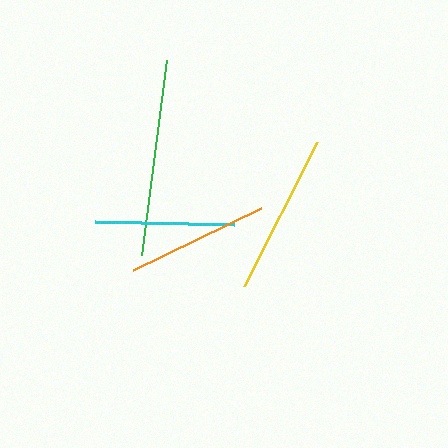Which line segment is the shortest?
The cyan line is the shortest at approximately 139 pixels.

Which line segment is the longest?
The green line is the longest at approximately 196 pixels.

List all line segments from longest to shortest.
From longest to shortest: green, yellow, orange, cyan.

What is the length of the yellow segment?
The yellow segment is approximately 162 pixels long.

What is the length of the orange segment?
The orange segment is approximately 142 pixels long.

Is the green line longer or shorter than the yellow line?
The green line is longer than the yellow line.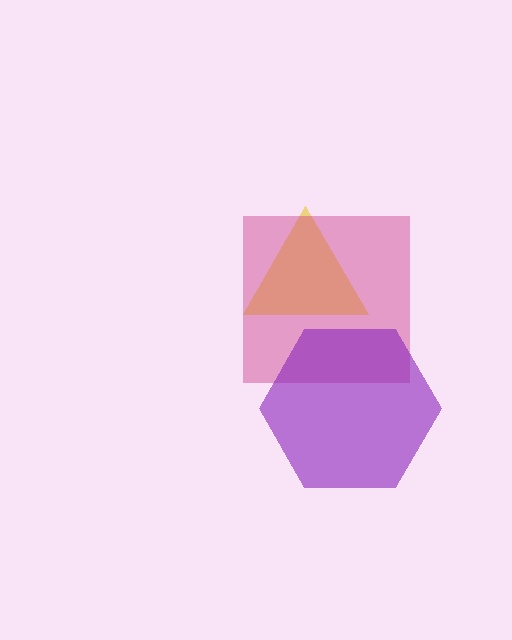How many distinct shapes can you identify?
There are 3 distinct shapes: a yellow triangle, a magenta square, a purple hexagon.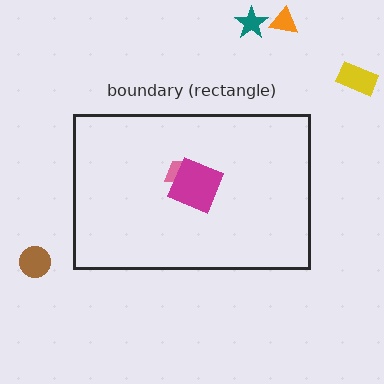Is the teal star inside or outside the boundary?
Outside.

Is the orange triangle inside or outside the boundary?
Outside.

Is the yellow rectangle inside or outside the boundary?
Outside.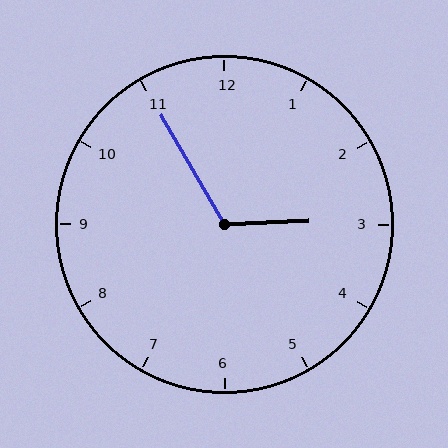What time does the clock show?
2:55.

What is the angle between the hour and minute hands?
Approximately 118 degrees.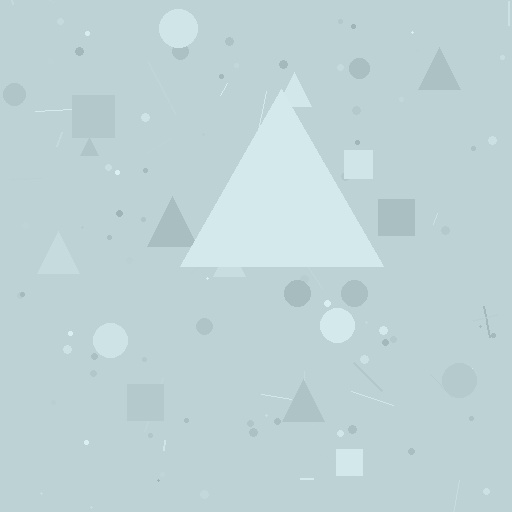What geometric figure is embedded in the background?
A triangle is embedded in the background.